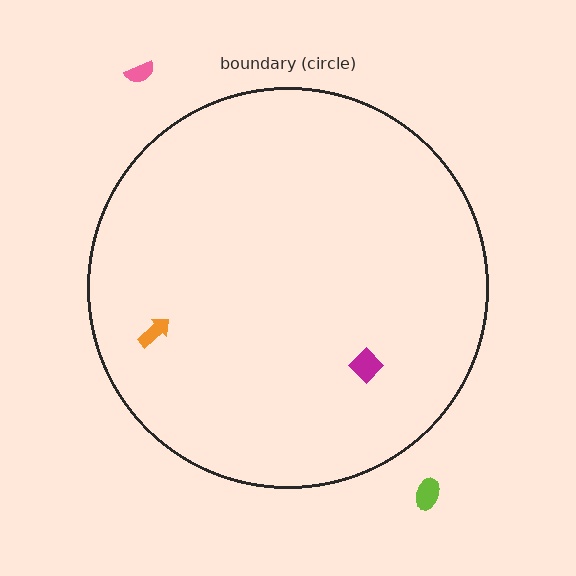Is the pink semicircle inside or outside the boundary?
Outside.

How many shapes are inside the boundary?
2 inside, 2 outside.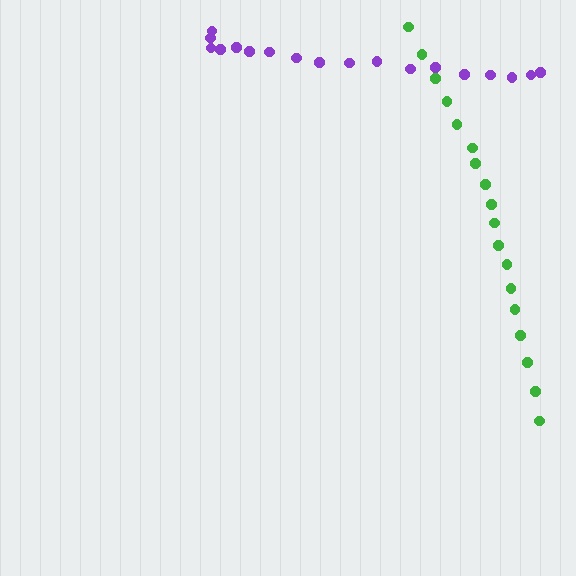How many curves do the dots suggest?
There are 2 distinct paths.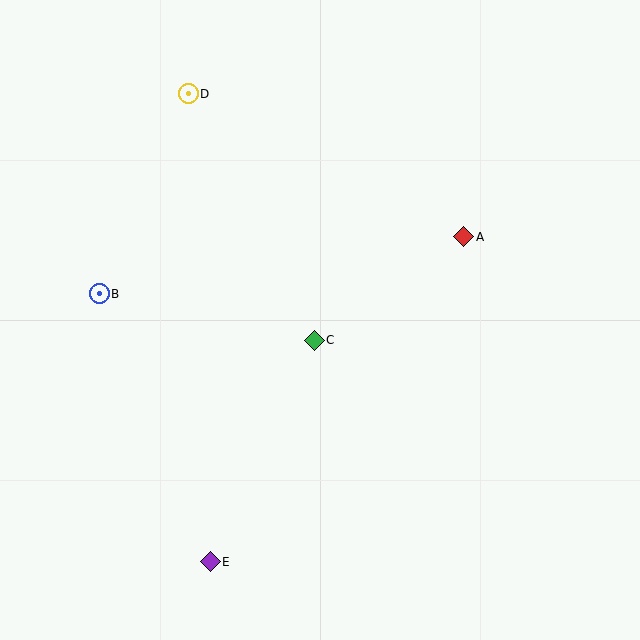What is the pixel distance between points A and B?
The distance between A and B is 369 pixels.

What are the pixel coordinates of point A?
Point A is at (464, 237).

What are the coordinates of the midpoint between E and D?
The midpoint between E and D is at (199, 328).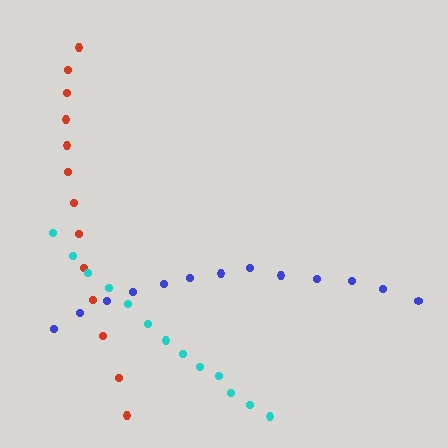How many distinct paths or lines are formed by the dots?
There are 3 distinct paths.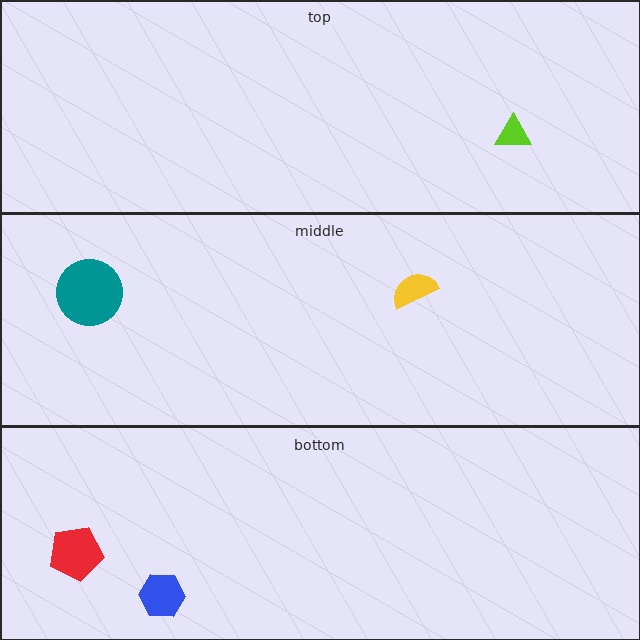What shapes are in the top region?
The lime triangle.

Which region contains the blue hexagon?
The bottom region.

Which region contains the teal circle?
The middle region.